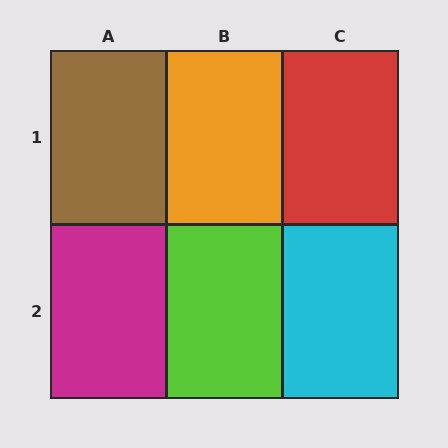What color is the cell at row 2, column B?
Lime.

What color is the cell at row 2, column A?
Magenta.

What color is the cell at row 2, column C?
Cyan.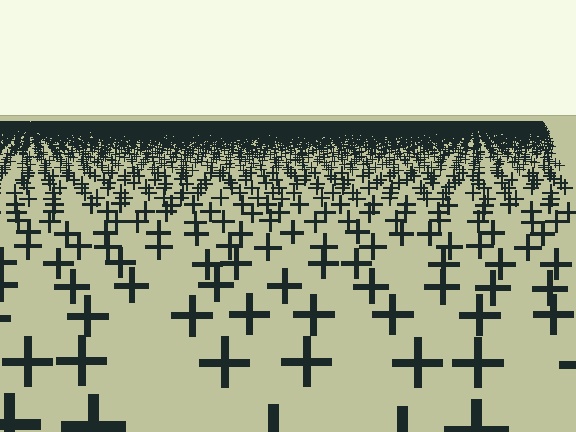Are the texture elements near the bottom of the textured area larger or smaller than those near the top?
Larger. Near the bottom, elements are closer to the viewer and appear at a bigger on-screen size.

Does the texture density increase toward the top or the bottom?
Density increases toward the top.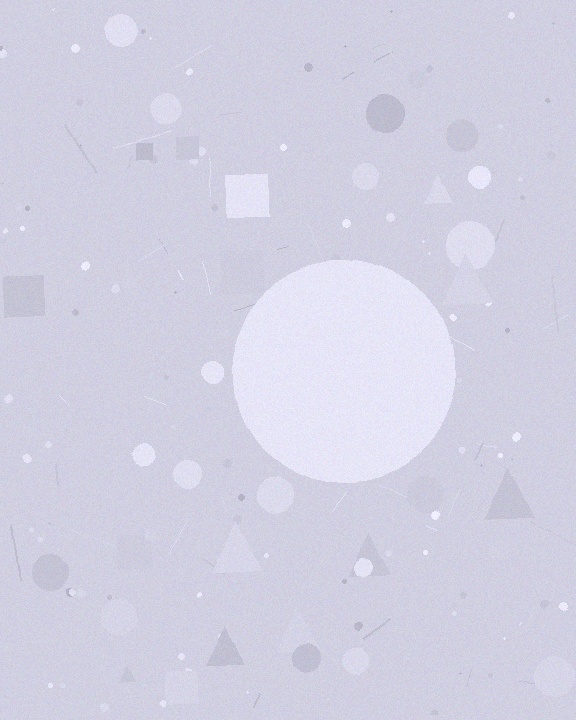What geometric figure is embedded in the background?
A circle is embedded in the background.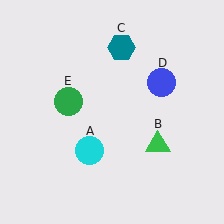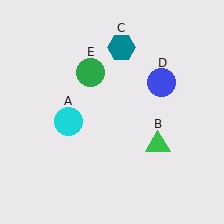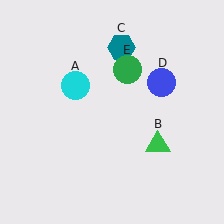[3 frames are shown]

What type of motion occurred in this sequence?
The cyan circle (object A), green circle (object E) rotated clockwise around the center of the scene.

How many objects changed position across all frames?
2 objects changed position: cyan circle (object A), green circle (object E).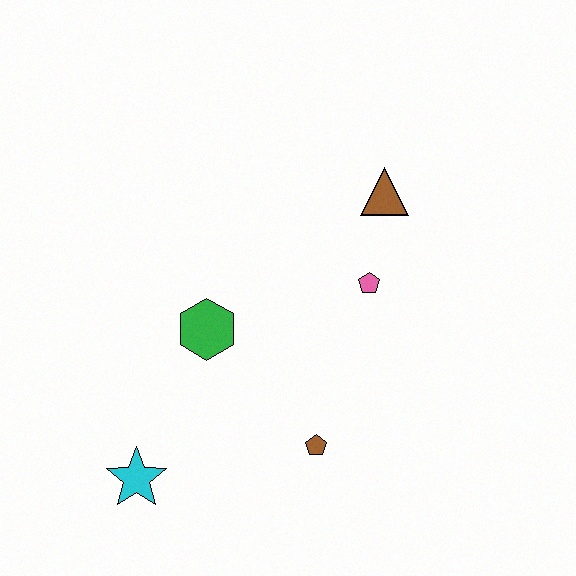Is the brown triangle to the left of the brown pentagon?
No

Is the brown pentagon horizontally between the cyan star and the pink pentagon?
Yes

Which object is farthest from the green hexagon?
The brown triangle is farthest from the green hexagon.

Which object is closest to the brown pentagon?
The green hexagon is closest to the brown pentagon.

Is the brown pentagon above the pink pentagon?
No